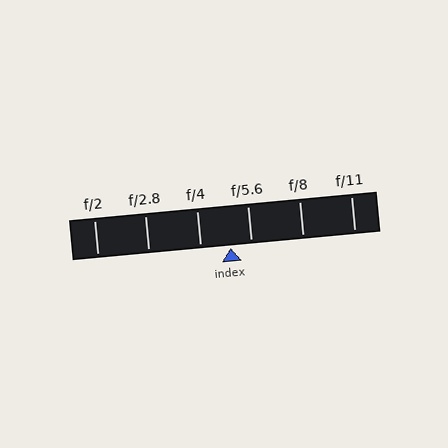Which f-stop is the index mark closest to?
The index mark is closest to f/5.6.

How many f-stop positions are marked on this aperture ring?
There are 6 f-stop positions marked.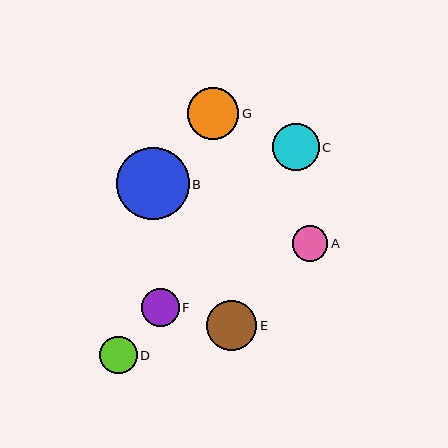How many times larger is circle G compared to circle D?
Circle G is approximately 1.4 times the size of circle D.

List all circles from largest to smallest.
From largest to smallest: B, G, E, C, F, D, A.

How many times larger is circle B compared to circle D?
Circle B is approximately 2.0 times the size of circle D.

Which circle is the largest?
Circle B is the largest with a size of approximately 72 pixels.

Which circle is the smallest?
Circle A is the smallest with a size of approximately 35 pixels.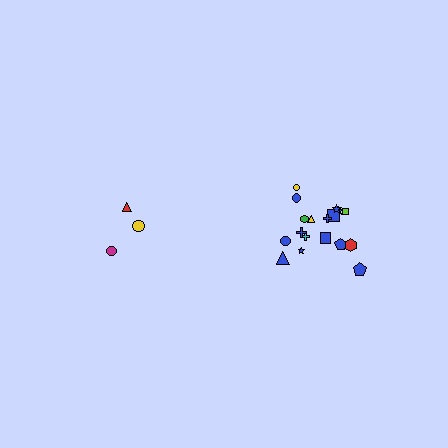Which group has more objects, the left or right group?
The right group.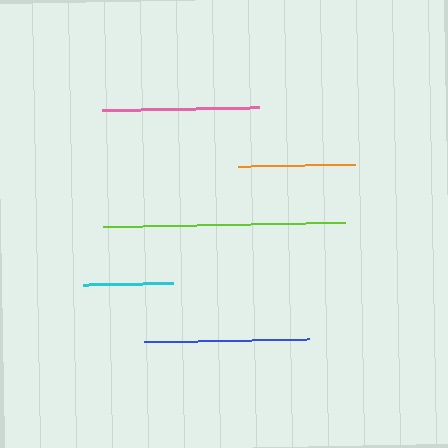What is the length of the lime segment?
The lime segment is approximately 242 pixels long.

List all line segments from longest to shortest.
From longest to shortest: lime, blue, pink, orange, cyan.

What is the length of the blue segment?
The blue segment is approximately 165 pixels long.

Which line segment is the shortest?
The cyan line is the shortest at approximately 89 pixels.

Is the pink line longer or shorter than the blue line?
The blue line is longer than the pink line.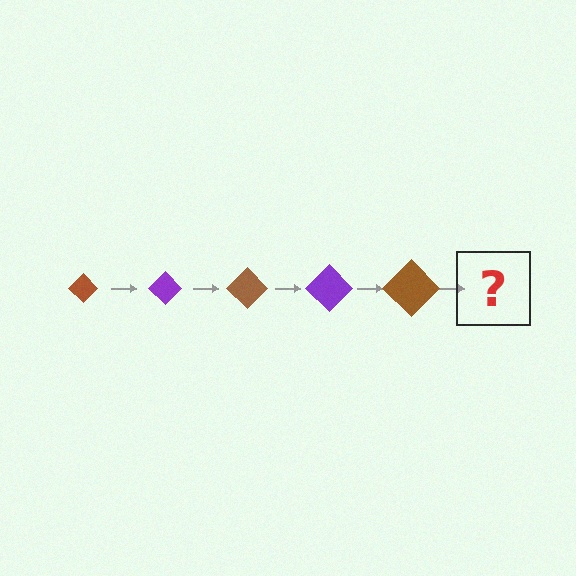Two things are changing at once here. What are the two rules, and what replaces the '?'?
The two rules are that the diamond grows larger each step and the color cycles through brown and purple. The '?' should be a purple diamond, larger than the previous one.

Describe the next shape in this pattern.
It should be a purple diamond, larger than the previous one.